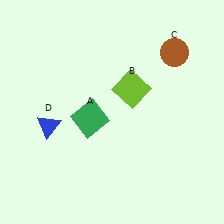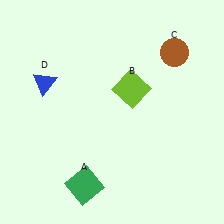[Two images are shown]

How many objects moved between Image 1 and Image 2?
2 objects moved between the two images.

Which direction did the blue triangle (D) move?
The blue triangle (D) moved up.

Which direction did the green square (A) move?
The green square (A) moved down.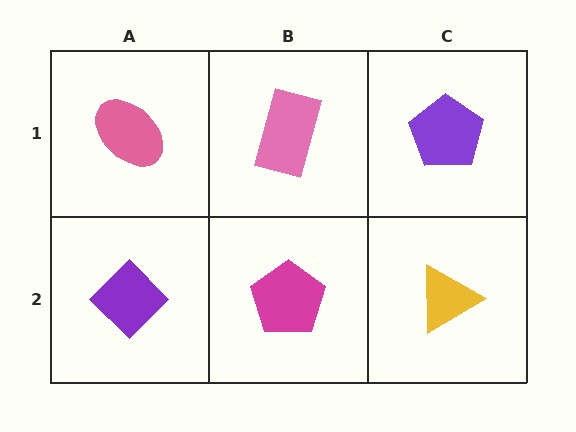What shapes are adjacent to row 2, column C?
A purple pentagon (row 1, column C), a magenta pentagon (row 2, column B).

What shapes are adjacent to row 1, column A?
A purple diamond (row 2, column A), a pink rectangle (row 1, column B).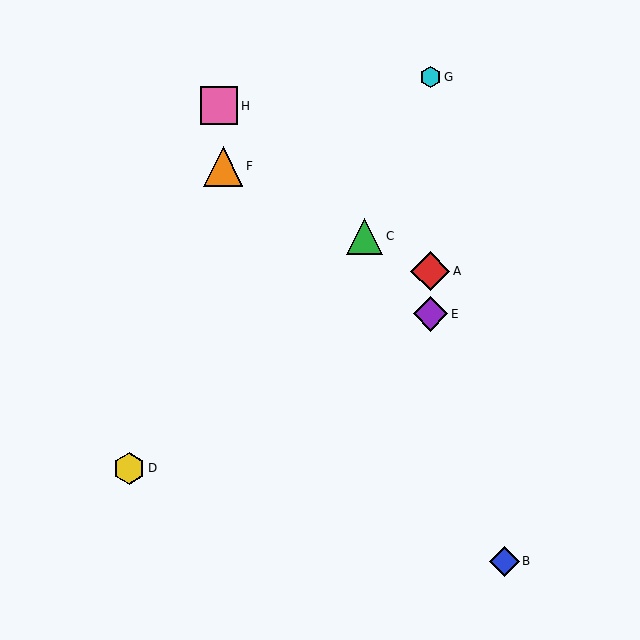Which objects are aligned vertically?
Objects A, E, G are aligned vertically.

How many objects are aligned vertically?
3 objects (A, E, G) are aligned vertically.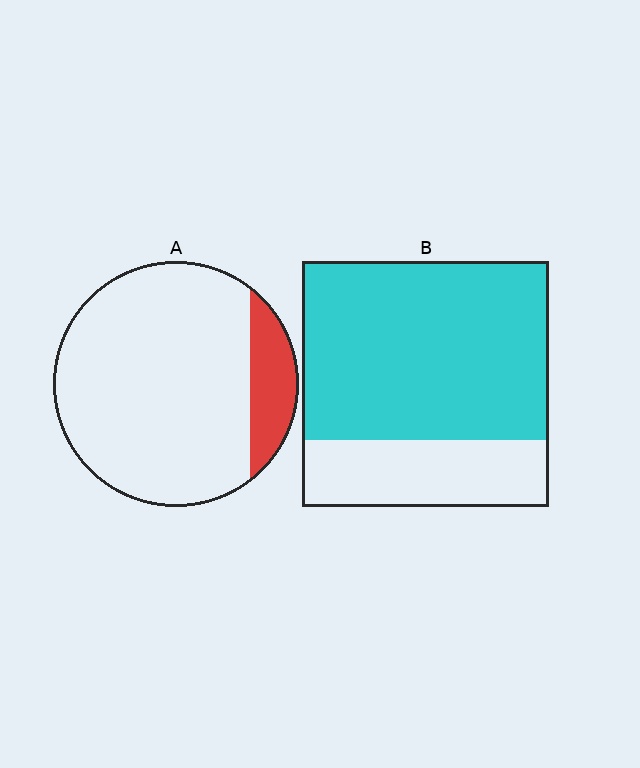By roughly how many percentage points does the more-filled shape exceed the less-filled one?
By roughly 60 percentage points (B over A).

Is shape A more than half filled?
No.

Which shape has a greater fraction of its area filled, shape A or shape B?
Shape B.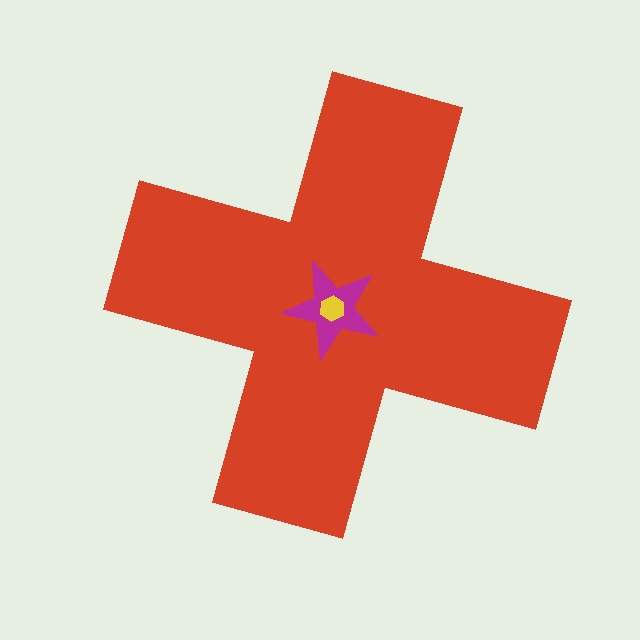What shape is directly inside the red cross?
The magenta star.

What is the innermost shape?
The yellow hexagon.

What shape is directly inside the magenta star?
The yellow hexagon.